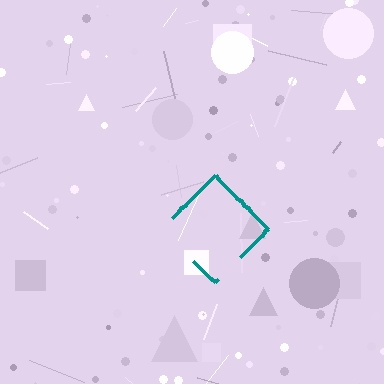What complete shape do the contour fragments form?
The contour fragments form a diamond.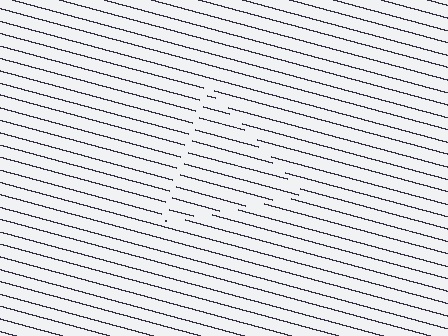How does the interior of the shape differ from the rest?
The interior of the shape contains the same grating, shifted by half a period — the contour is defined by the phase discontinuity where line-ends from the inner and outer gratings abut.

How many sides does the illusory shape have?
3 sides — the line-ends trace a triangle.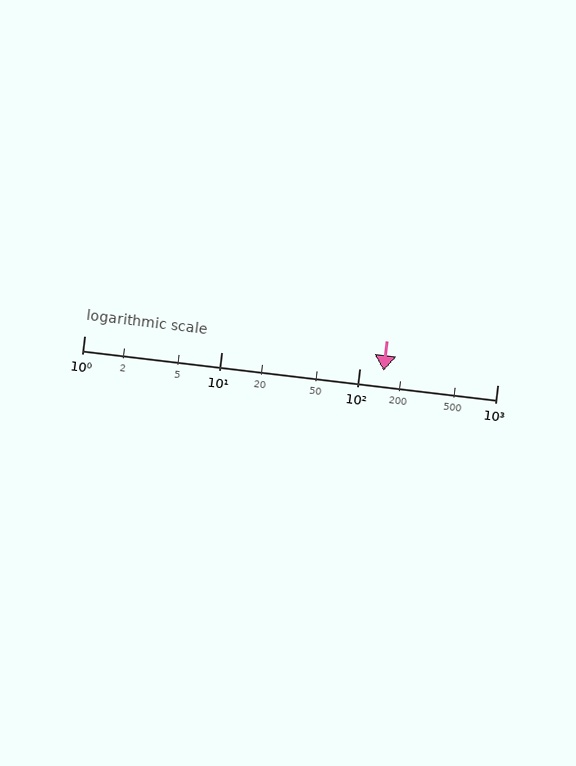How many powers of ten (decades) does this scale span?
The scale spans 3 decades, from 1 to 1000.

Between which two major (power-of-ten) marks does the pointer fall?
The pointer is between 100 and 1000.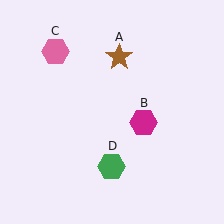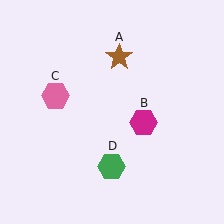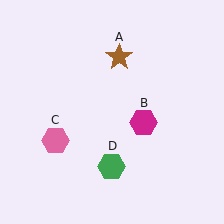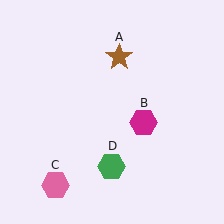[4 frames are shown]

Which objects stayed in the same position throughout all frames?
Brown star (object A) and magenta hexagon (object B) and green hexagon (object D) remained stationary.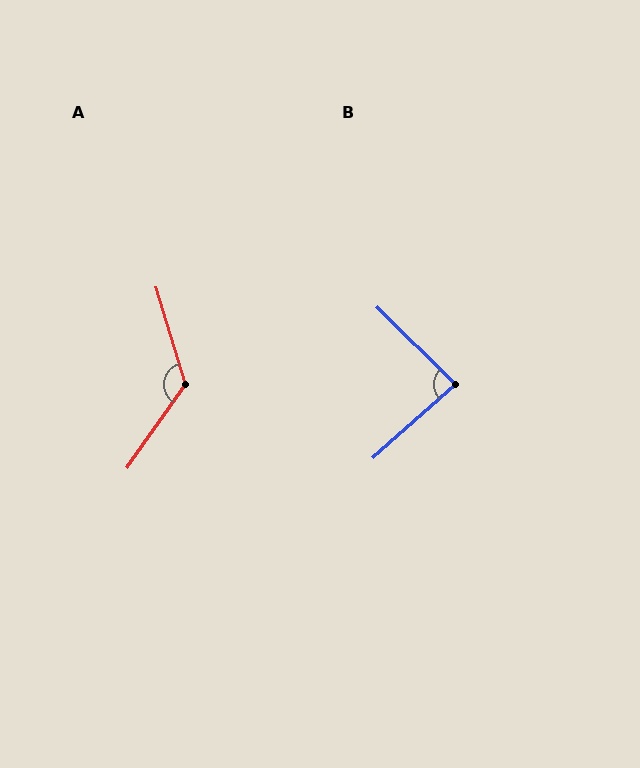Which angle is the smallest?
B, at approximately 86 degrees.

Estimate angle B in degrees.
Approximately 86 degrees.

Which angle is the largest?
A, at approximately 128 degrees.